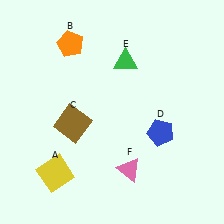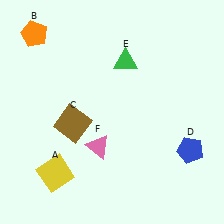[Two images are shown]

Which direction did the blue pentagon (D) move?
The blue pentagon (D) moved right.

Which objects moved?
The objects that moved are: the orange pentagon (B), the blue pentagon (D), the pink triangle (F).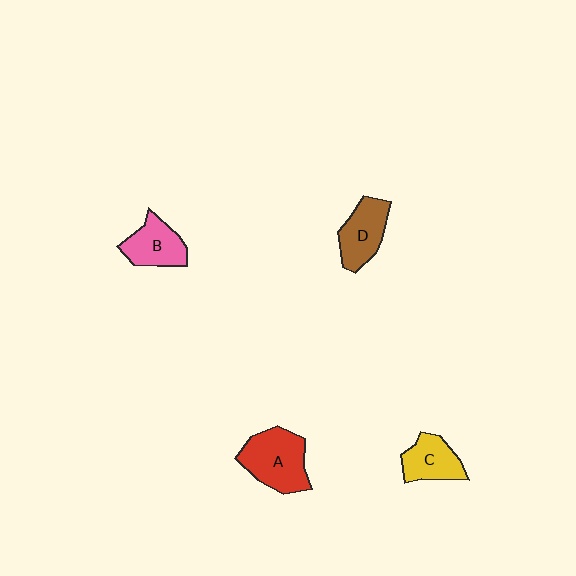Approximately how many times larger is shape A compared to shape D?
Approximately 1.3 times.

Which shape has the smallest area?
Shape C (yellow).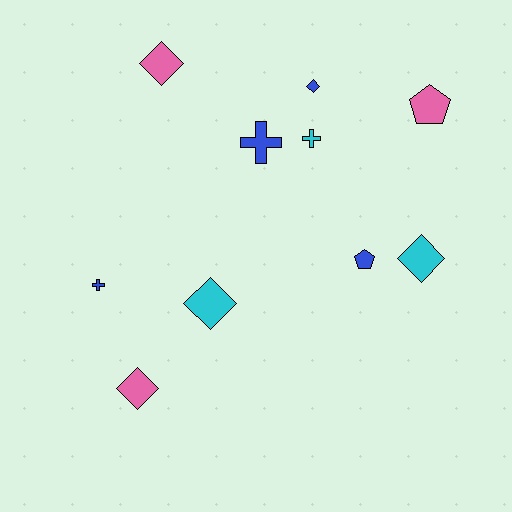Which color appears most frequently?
Blue, with 4 objects.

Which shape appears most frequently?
Diamond, with 5 objects.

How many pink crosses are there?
There are no pink crosses.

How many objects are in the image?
There are 10 objects.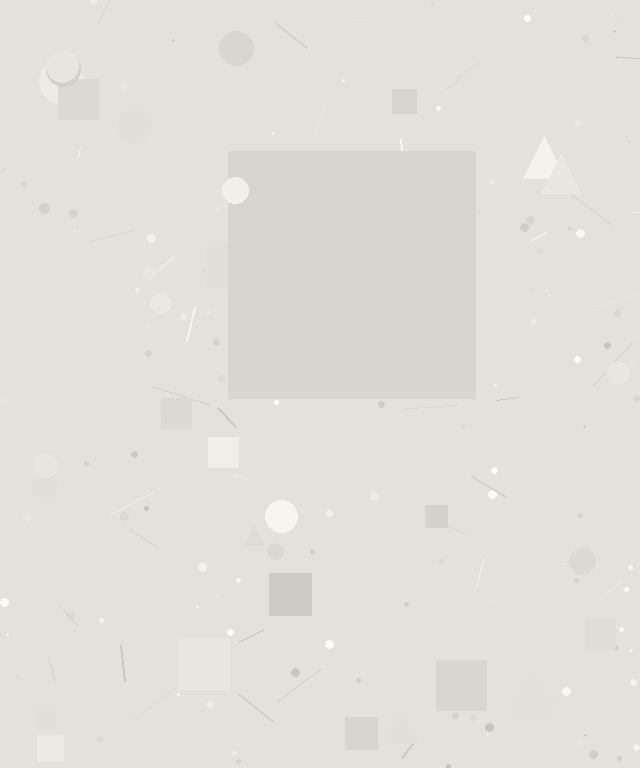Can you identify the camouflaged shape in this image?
The camouflaged shape is a square.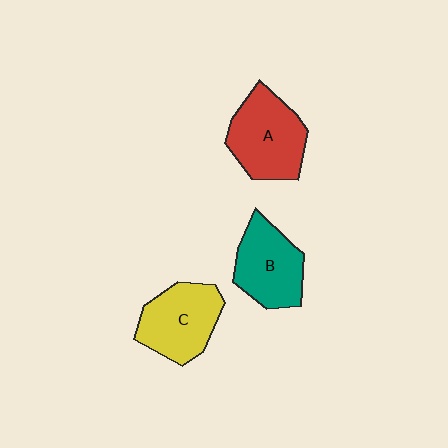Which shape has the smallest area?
Shape B (teal).